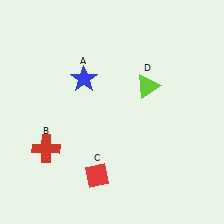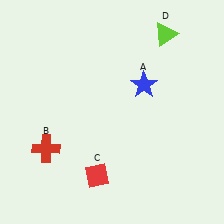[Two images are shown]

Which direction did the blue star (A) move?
The blue star (A) moved right.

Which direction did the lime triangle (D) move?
The lime triangle (D) moved up.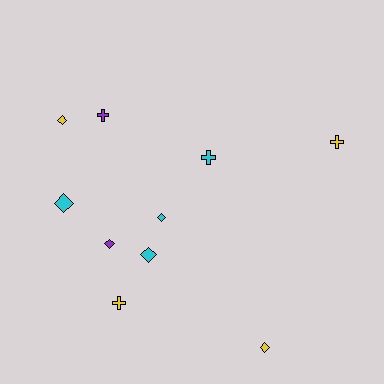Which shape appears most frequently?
Diamond, with 6 objects.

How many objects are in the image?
There are 10 objects.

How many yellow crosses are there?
There are 2 yellow crosses.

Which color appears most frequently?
Yellow, with 4 objects.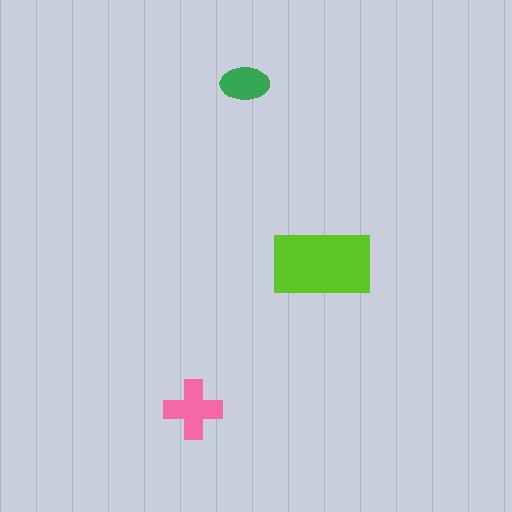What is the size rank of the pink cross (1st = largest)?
2nd.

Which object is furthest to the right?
The lime rectangle is rightmost.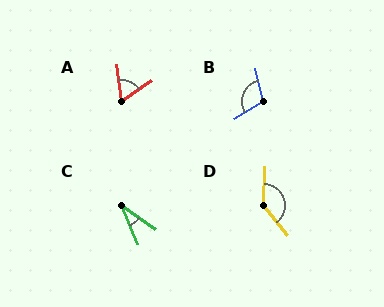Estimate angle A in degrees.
Approximately 62 degrees.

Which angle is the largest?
D, at approximately 138 degrees.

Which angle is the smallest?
C, at approximately 31 degrees.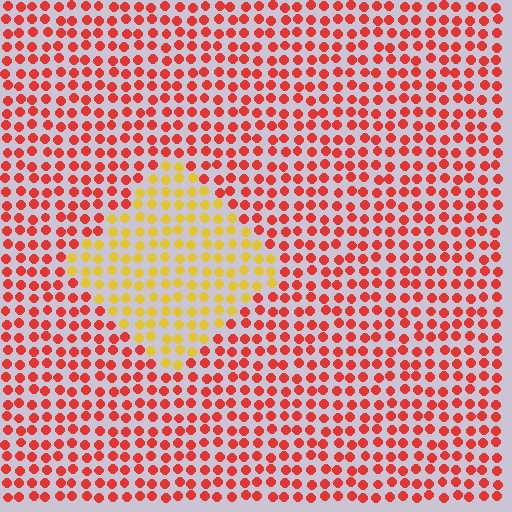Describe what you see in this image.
The image is filled with small red elements in a uniform arrangement. A diamond-shaped region is visible where the elements are tinted to a slightly different hue, forming a subtle color boundary.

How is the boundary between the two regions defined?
The boundary is defined purely by a slight shift in hue (about 50 degrees). Spacing, size, and orientation are identical on both sides.